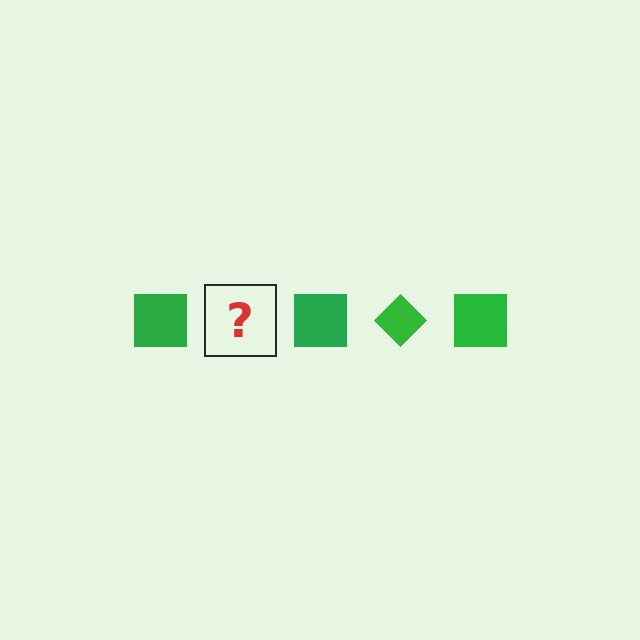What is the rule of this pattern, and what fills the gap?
The rule is that the pattern cycles through square, diamond shapes in green. The gap should be filled with a green diamond.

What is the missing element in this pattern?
The missing element is a green diamond.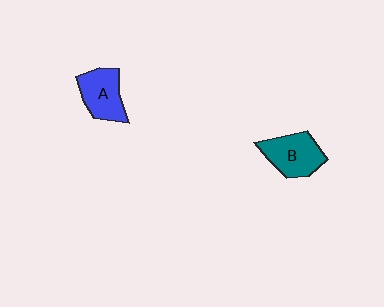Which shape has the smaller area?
Shape A (blue).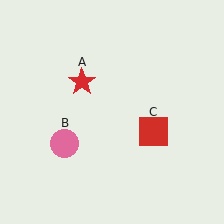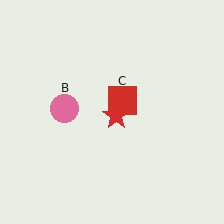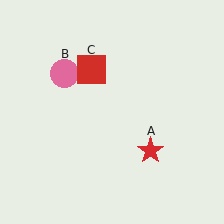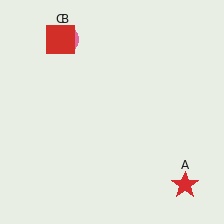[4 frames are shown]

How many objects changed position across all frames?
3 objects changed position: red star (object A), pink circle (object B), red square (object C).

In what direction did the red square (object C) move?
The red square (object C) moved up and to the left.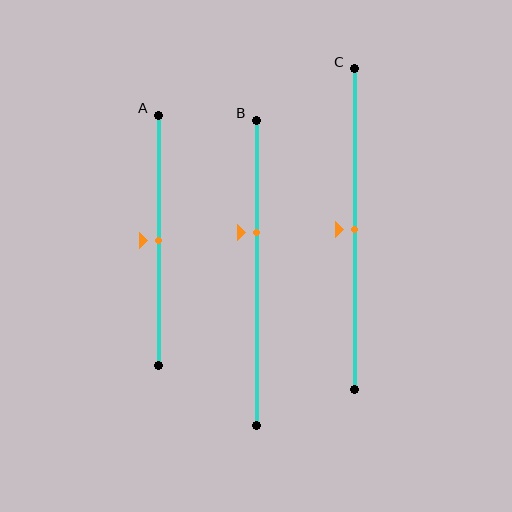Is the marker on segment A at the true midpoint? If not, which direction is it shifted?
Yes, the marker on segment A is at the true midpoint.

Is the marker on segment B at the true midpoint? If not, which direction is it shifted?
No, the marker on segment B is shifted upward by about 13% of the segment length.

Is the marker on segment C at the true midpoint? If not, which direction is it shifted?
Yes, the marker on segment C is at the true midpoint.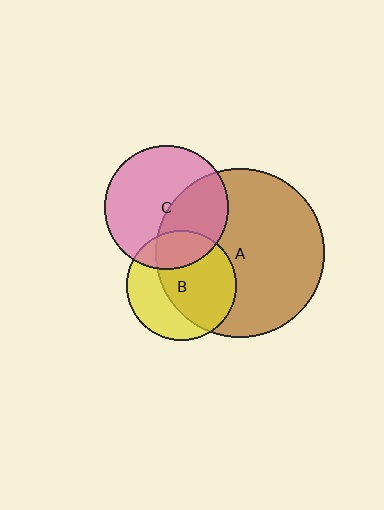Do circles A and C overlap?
Yes.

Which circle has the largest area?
Circle A (brown).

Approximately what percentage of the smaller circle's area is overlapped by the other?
Approximately 40%.